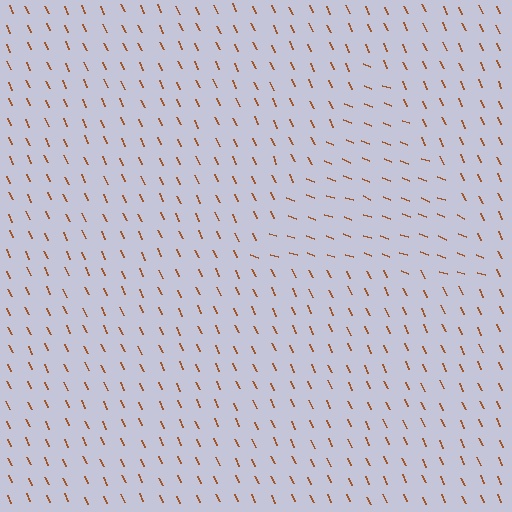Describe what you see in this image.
The image is filled with small brown line segments. A triangle region in the image has lines oriented differently from the surrounding lines, creating a visible texture boundary.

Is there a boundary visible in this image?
Yes, there is a texture boundary formed by a change in line orientation.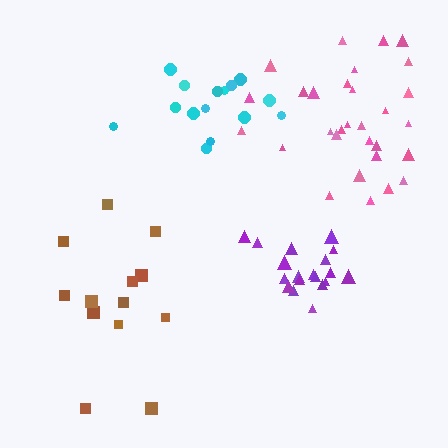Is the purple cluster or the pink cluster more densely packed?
Purple.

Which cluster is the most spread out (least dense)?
Brown.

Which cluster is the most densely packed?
Purple.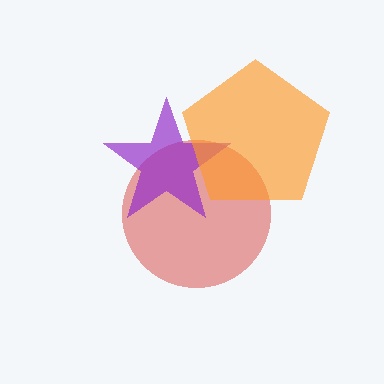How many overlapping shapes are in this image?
There are 3 overlapping shapes in the image.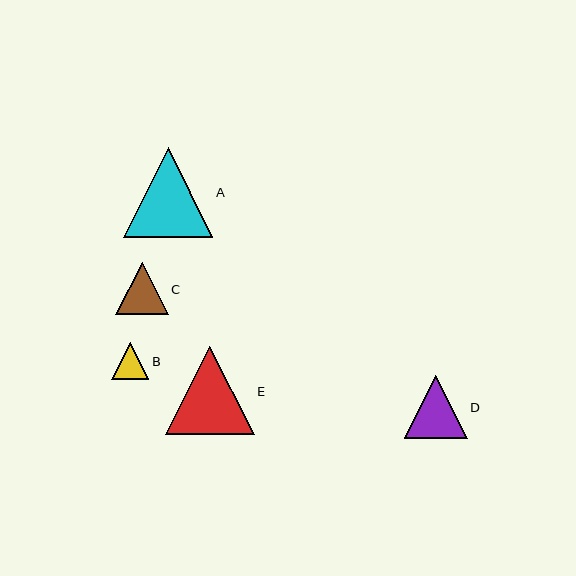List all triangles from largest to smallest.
From largest to smallest: A, E, D, C, B.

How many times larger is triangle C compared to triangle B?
Triangle C is approximately 1.4 times the size of triangle B.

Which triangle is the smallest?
Triangle B is the smallest with a size of approximately 37 pixels.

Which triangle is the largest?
Triangle A is the largest with a size of approximately 89 pixels.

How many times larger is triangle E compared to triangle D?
Triangle E is approximately 1.4 times the size of triangle D.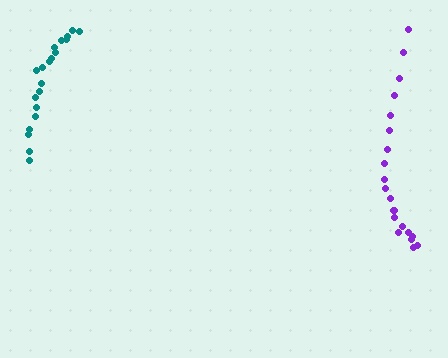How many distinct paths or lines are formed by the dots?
There are 2 distinct paths.